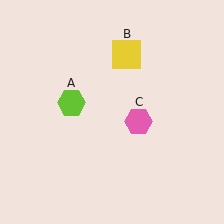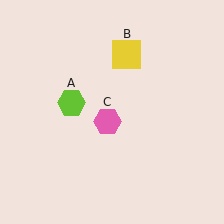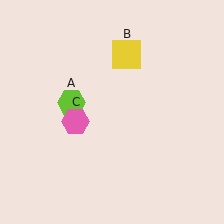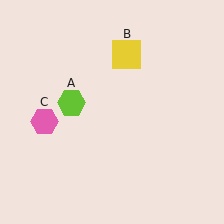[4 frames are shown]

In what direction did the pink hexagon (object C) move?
The pink hexagon (object C) moved left.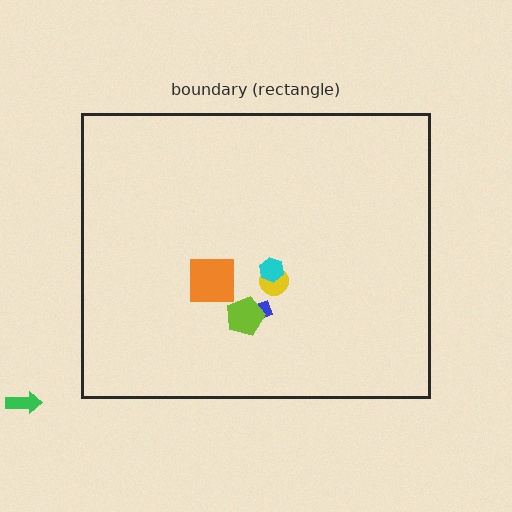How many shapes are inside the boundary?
5 inside, 1 outside.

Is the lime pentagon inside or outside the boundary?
Inside.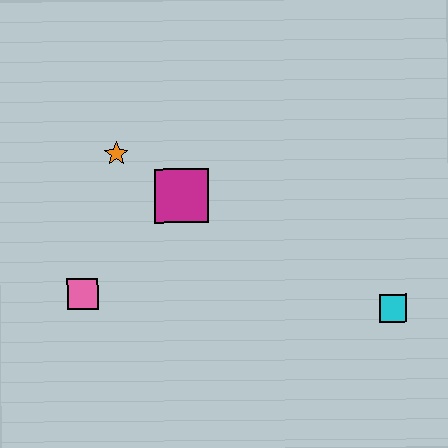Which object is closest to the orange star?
The magenta square is closest to the orange star.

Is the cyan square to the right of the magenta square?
Yes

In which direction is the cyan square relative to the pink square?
The cyan square is to the right of the pink square.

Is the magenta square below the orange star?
Yes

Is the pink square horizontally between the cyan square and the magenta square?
No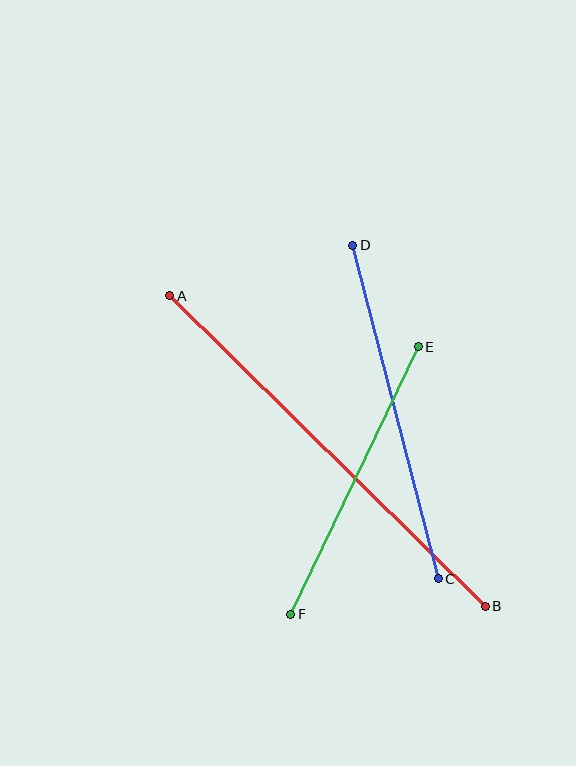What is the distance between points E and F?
The distance is approximately 296 pixels.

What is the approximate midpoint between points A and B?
The midpoint is at approximately (328, 451) pixels.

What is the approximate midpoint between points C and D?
The midpoint is at approximately (396, 412) pixels.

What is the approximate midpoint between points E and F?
The midpoint is at approximately (355, 480) pixels.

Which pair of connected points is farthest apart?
Points A and B are farthest apart.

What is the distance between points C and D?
The distance is approximately 344 pixels.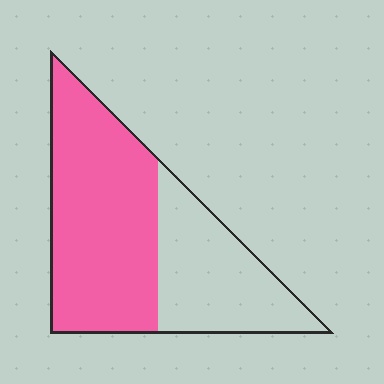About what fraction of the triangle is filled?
About five eighths (5/8).